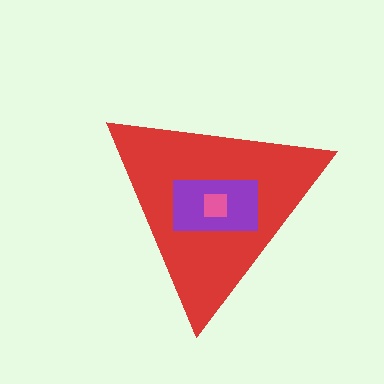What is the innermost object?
The pink square.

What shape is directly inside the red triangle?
The purple rectangle.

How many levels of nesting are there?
3.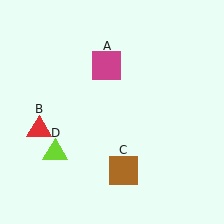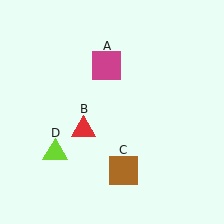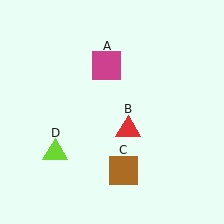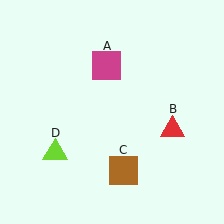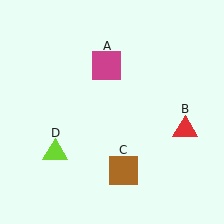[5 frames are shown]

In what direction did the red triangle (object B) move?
The red triangle (object B) moved right.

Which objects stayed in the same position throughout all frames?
Magenta square (object A) and brown square (object C) and lime triangle (object D) remained stationary.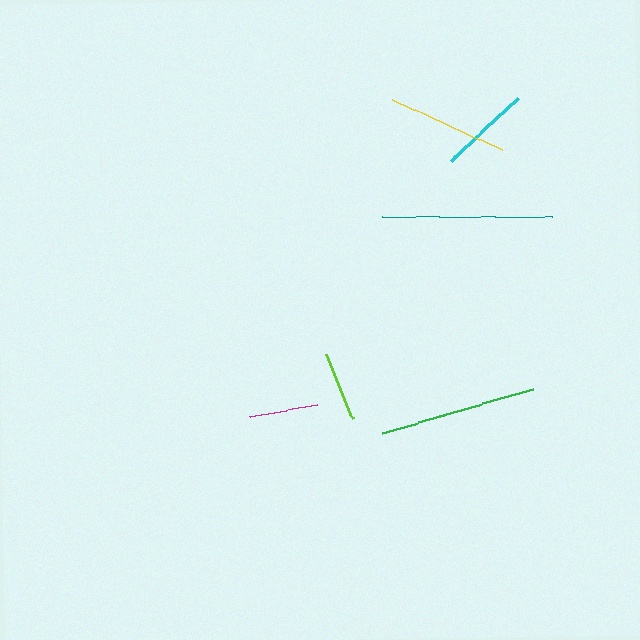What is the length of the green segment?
The green segment is approximately 158 pixels long.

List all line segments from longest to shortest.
From longest to shortest: teal, green, yellow, cyan, lime, magenta.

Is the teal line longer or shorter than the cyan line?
The teal line is longer than the cyan line.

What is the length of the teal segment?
The teal segment is approximately 170 pixels long.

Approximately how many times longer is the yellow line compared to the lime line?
The yellow line is approximately 1.7 times the length of the lime line.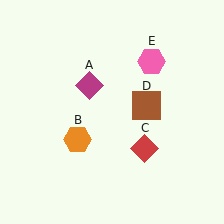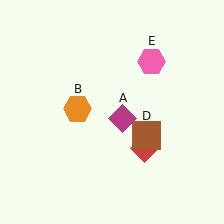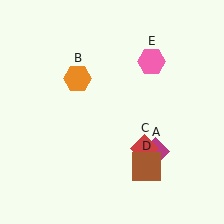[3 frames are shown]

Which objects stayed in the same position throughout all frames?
Red diamond (object C) and pink hexagon (object E) remained stationary.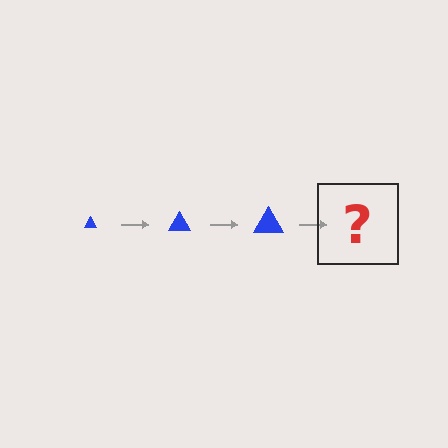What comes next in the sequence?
The next element should be a blue triangle, larger than the previous one.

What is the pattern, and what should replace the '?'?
The pattern is that the triangle gets progressively larger each step. The '?' should be a blue triangle, larger than the previous one.